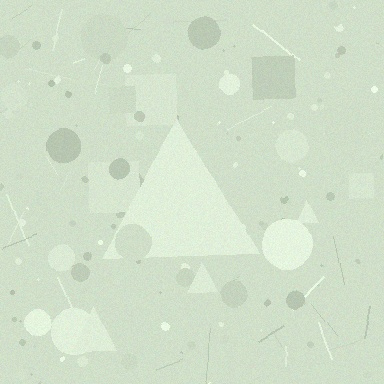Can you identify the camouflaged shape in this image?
The camouflaged shape is a triangle.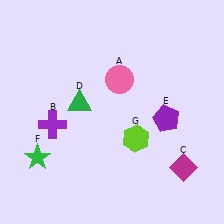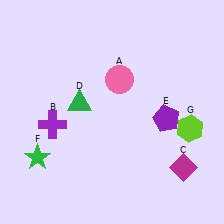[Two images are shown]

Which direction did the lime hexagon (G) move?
The lime hexagon (G) moved right.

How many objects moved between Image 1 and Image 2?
1 object moved between the two images.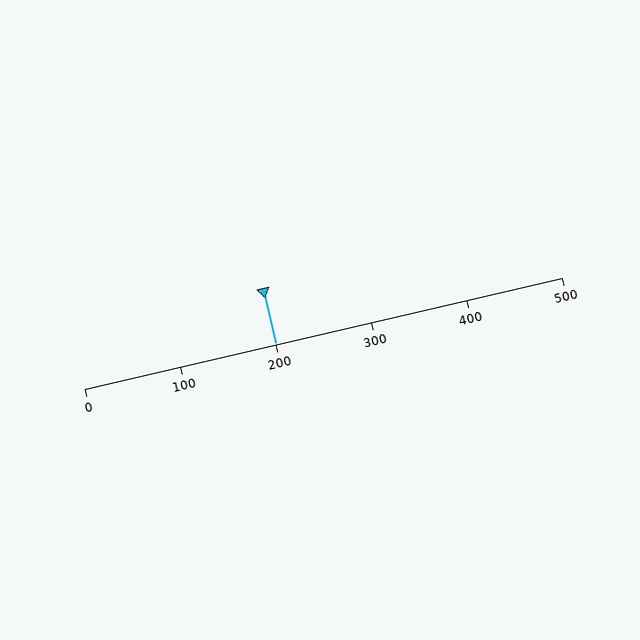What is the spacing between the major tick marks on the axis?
The major ticks are spaced 100 apart.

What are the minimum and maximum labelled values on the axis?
The axis runs from 0 to 500.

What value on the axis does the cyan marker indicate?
The marker indicates approximately 200.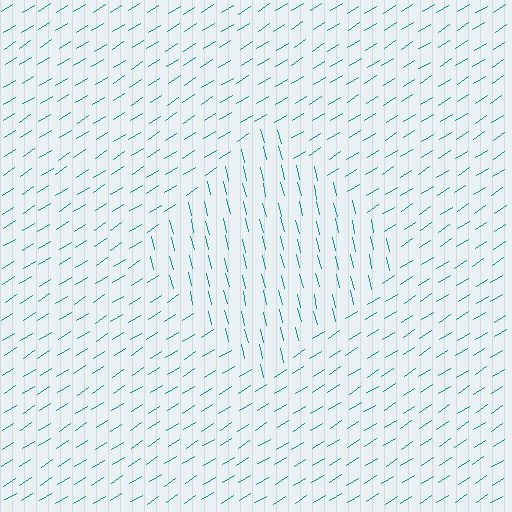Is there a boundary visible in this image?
Yes, there is a texture boundary formed by a change in line orientation.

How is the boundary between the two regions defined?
The boundary is defined purely by a change in line orientation (approximately 71 degrees difference). All lines are the same color and thickness.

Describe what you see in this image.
The image is filled with small teal line segments. A diamond region in the image has lines oriented differently from the surrounding lines, creating a visible texture boundary.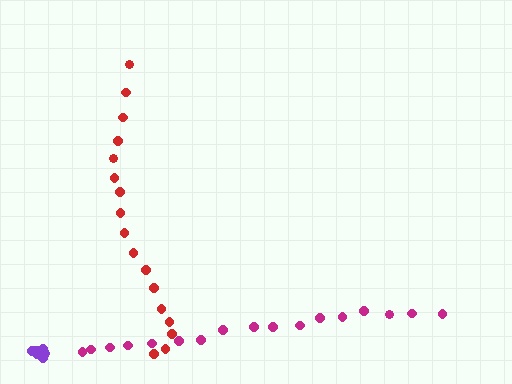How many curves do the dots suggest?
There are 3 distinct paths.